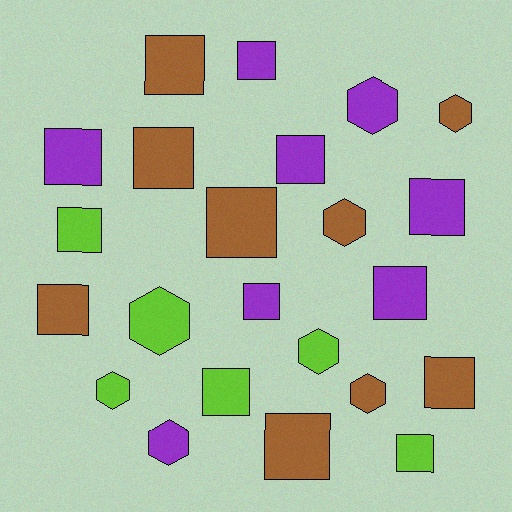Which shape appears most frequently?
Square, with 15 objects.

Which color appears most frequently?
Brown, with 9 objects.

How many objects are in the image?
There are 23 objects.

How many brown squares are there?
There are 6 brown squares.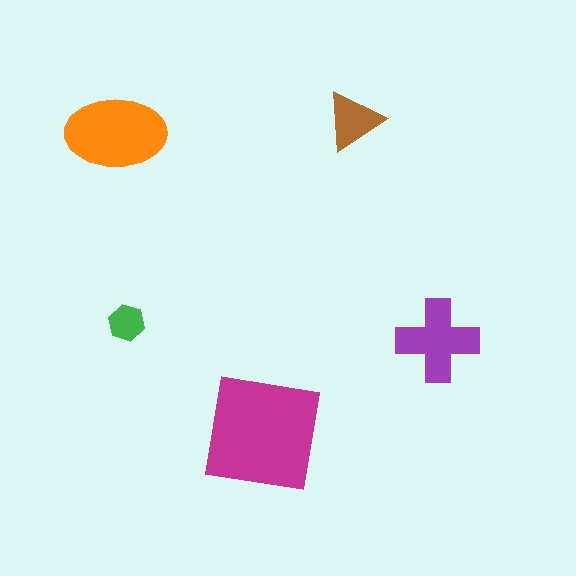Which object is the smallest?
The green hexagon.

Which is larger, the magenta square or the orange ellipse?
The magenta square.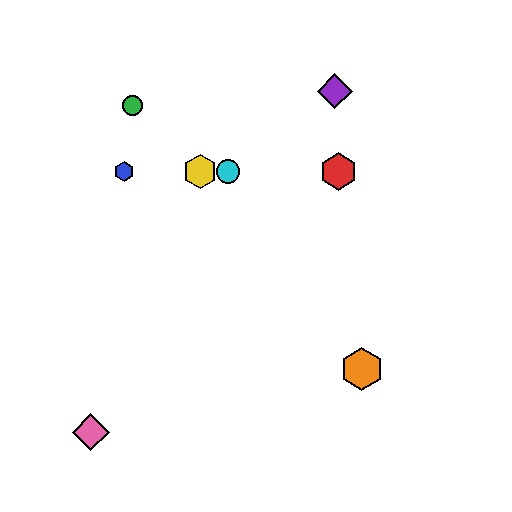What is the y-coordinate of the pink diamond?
The pink diamond is at y≈432.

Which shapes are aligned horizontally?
The red hexagon, the blue hexagon, the yellow hexagon, the cyan circle are aligned horizontally.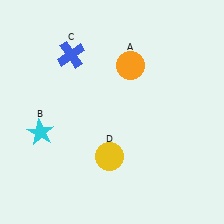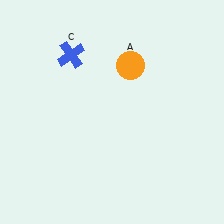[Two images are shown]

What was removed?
The yellow circle (D), the cyan star (B) were removed in Image 2.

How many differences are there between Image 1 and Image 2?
There are 2 differences between the two images.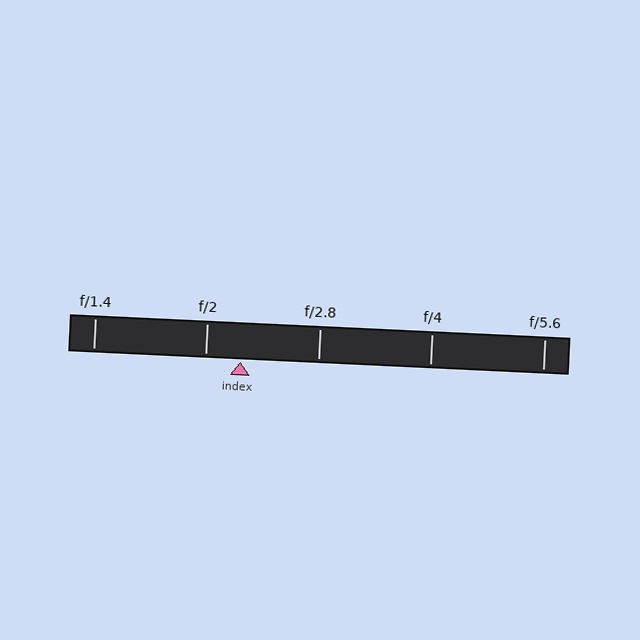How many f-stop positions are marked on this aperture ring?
There are 5 f-stop positions marked.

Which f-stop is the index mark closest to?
The index mark is closest to f/2.